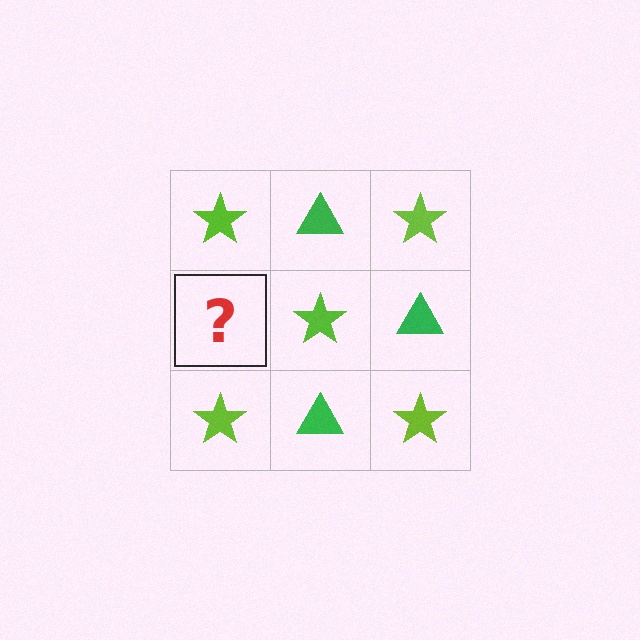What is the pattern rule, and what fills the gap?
The rule is that it alternates lime star and green triangle in a checkerboard pattern. The gap should be filled with a green triangle.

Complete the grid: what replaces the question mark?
The question mark should be replaced with a green triangle.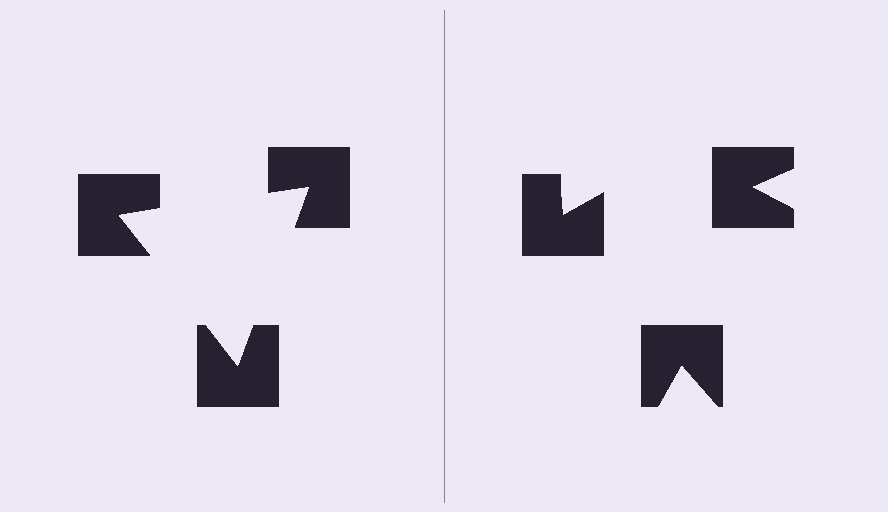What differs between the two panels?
The notched squares are positioned identically on both sides; only the wedge orientations differ. On the left they align to a triangle; on the right they are misaligned.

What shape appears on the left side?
An illusory triangle.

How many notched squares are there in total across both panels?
6 — 3 on each side.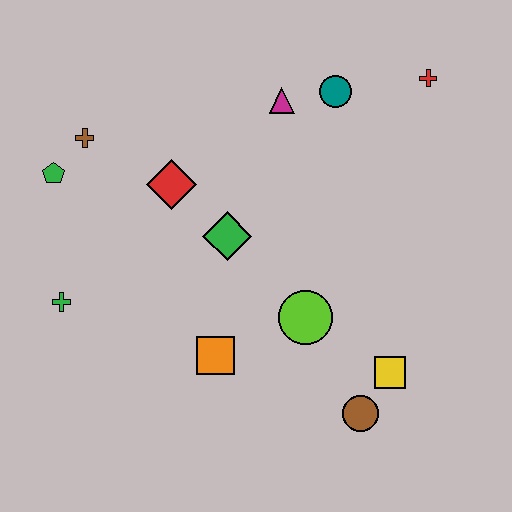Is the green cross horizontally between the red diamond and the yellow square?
No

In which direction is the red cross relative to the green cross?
The red cross is to the right of the green cross.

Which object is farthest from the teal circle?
The green cross is farthest from the teal circle.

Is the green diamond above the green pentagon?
No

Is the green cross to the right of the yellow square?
No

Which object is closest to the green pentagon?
The brown cross is closest to the green pentagon.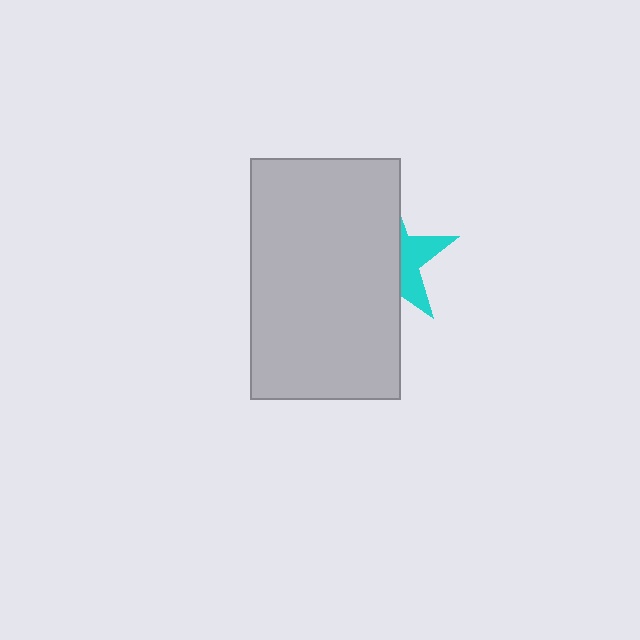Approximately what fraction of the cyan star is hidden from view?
Roughly 66% of the cyan star is hidden behind the light gray rectangle.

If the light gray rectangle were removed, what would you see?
You would see the complete cyan star.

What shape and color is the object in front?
The object in front is a light gray rectangle.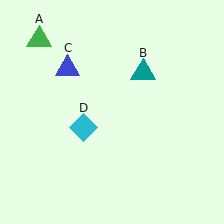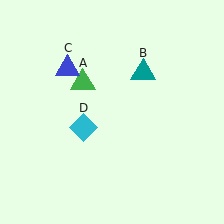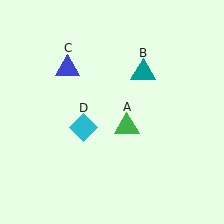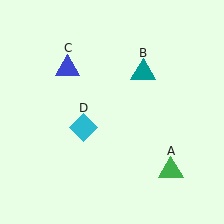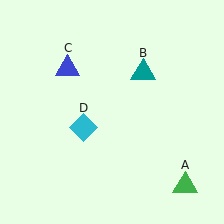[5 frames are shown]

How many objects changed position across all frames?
1 object changed position: green triangle (object A).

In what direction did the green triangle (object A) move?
The green triangle (object A) moved down and to the right.